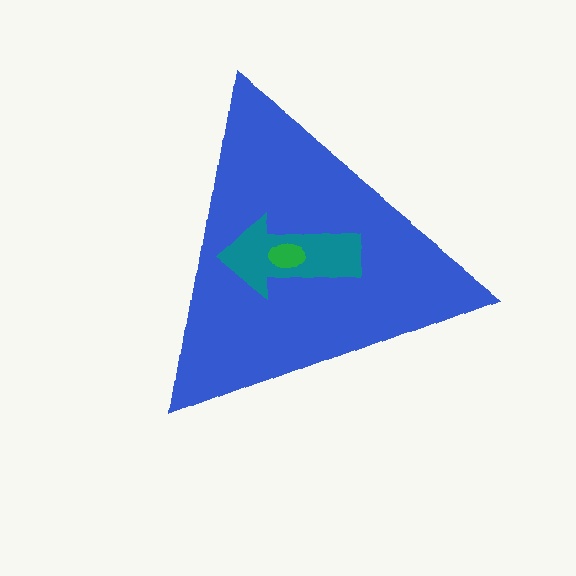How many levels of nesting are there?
3.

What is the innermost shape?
The green ellipse.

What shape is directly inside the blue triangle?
The teal arrow.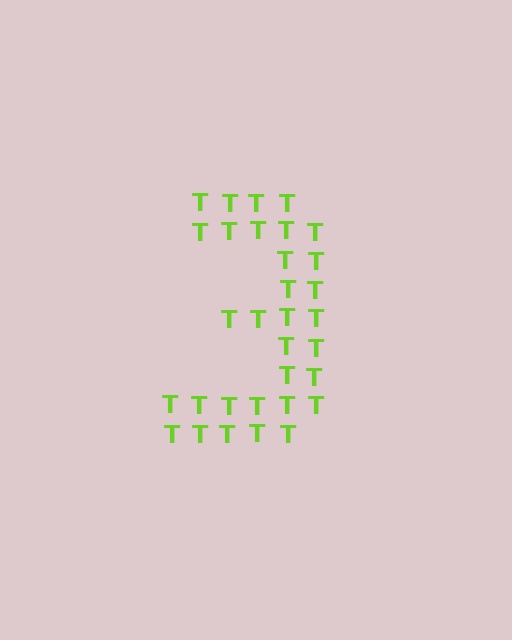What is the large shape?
The large shape is the digit 3.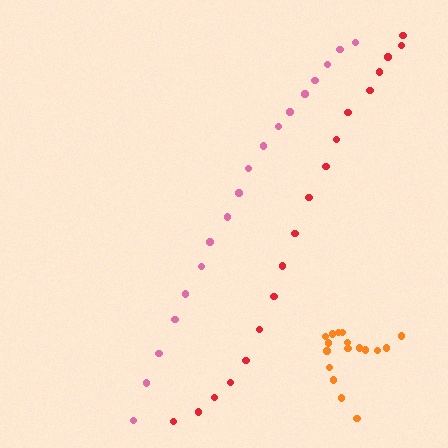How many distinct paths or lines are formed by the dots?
There are 3 distinct paths.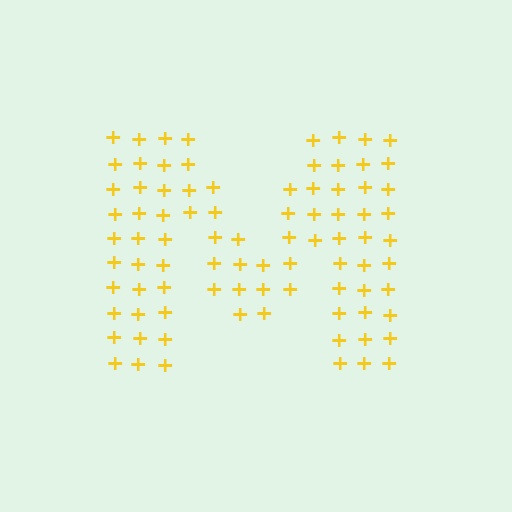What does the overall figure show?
The overall figure shows the letter M.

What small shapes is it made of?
It is made of small plus signs.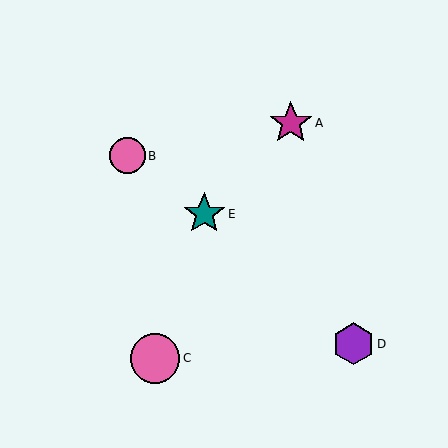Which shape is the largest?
The pink circle (labeled C) is the largest.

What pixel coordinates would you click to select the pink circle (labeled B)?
Click at (127, 156) to select the pink circle B.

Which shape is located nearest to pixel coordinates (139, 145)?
The pink circle (labeled B) at (127, 156) is nearest to that location.